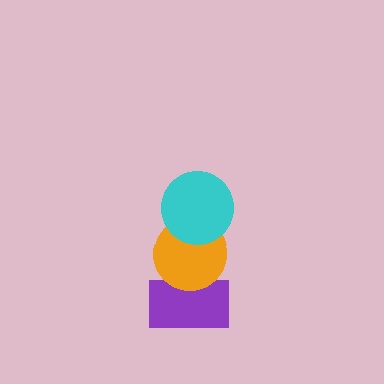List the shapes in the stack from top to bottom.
From top to bottom: the cyan circle, the orange circle, the purple rectangle.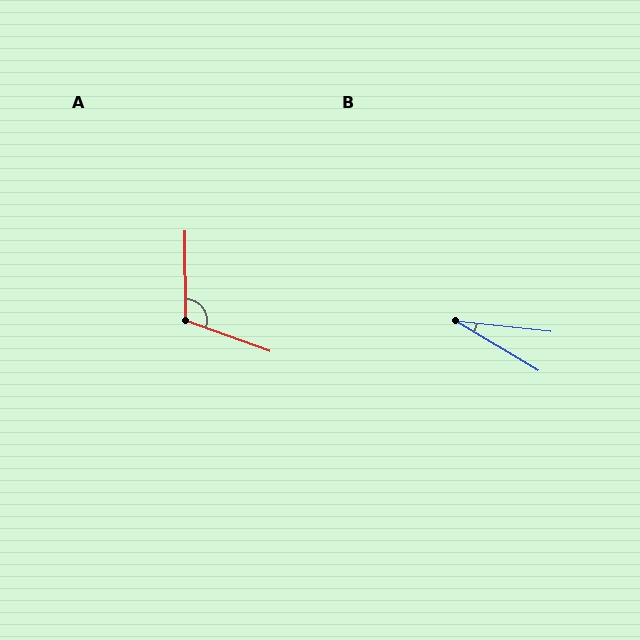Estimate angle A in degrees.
Approximately 110 degrees.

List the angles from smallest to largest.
B (25°), A (110°).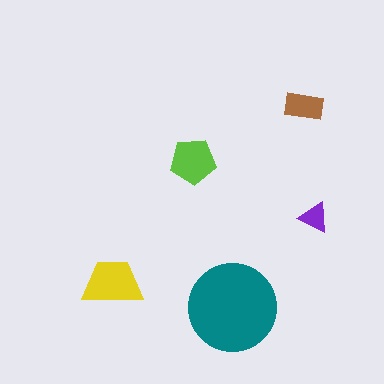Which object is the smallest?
The purple triangle.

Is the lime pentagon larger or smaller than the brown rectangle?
Larger.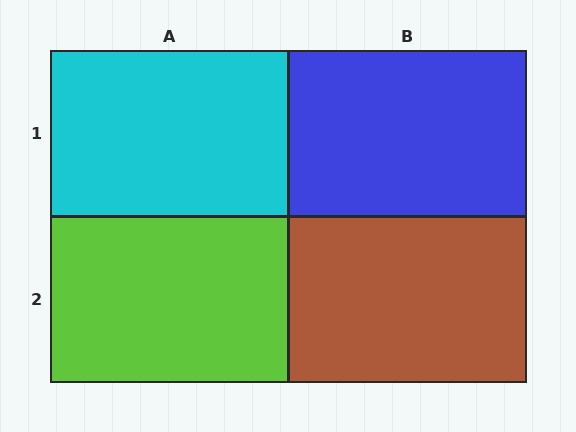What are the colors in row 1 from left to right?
Cyan, blue.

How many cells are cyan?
1 cell is cyan.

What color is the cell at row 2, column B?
Brown.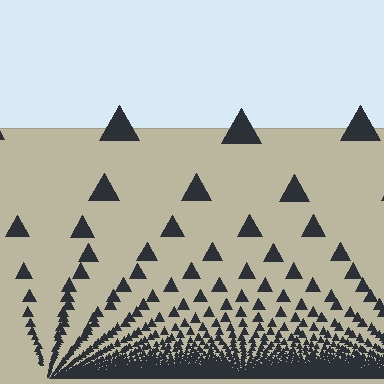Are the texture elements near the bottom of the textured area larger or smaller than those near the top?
Smaller. The gradient is inverted — elements near the bottom are smaller and denser.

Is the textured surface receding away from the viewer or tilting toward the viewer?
The surface appears to tilt toward the viewer. Texture elements get larger and sparser toward the top.